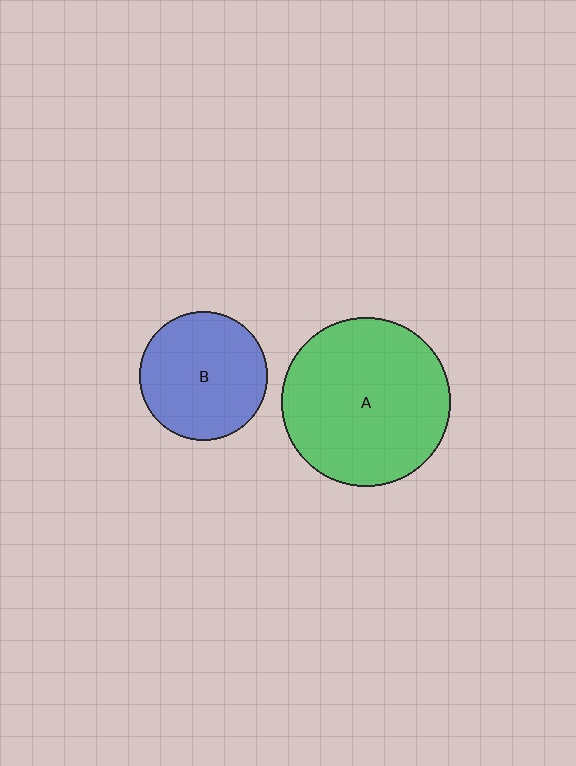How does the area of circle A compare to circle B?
Approximately 1.7 times.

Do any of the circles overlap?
No, none of the circles overlap.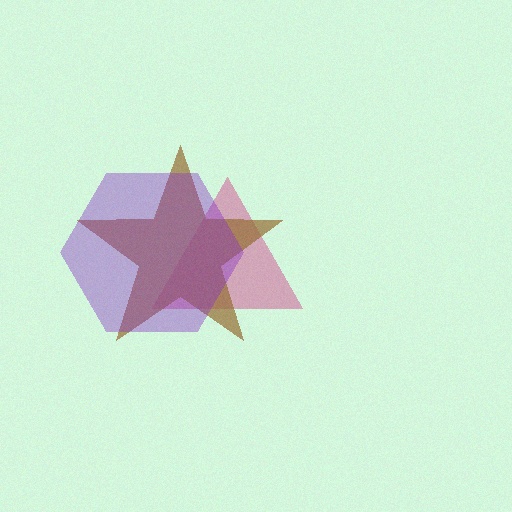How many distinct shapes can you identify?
There are 3 distinct shapes: a magenta triangle, a brown star, a purple hexagon.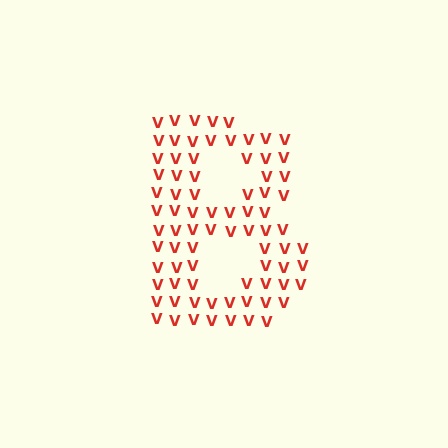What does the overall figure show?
The overall figure shows the letter B.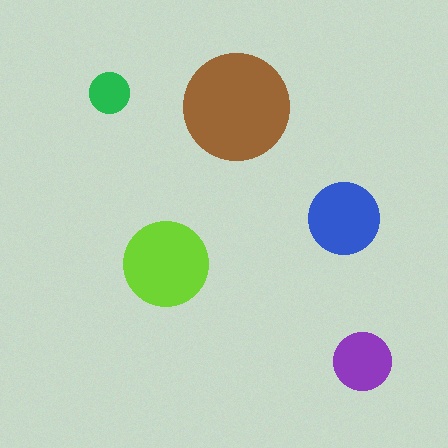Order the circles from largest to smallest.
the brown one, the lime one, the blue one, the purple one, the green one.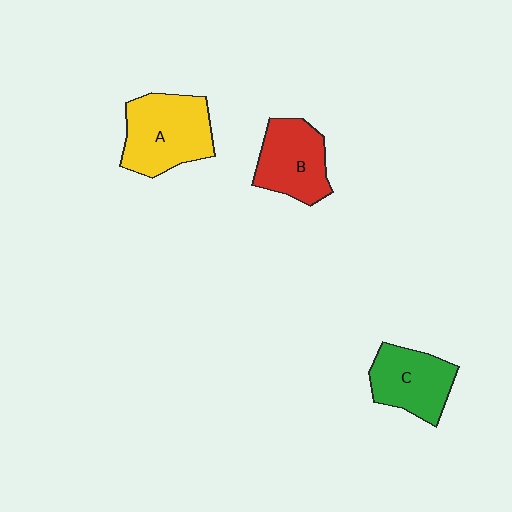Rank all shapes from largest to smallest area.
From largest to smallest: A (yellow), B (red), C (green).